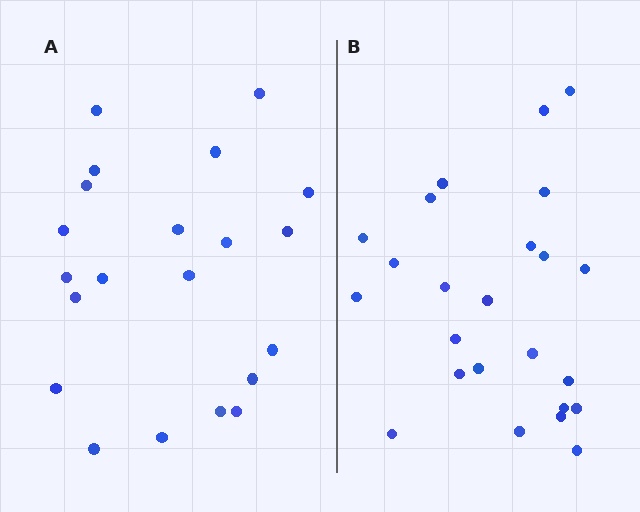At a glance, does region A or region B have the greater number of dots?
Region B (the right region) has more dots.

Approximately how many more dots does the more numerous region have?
Region B has just a few more — roughly 2 or 3 more dots than region A.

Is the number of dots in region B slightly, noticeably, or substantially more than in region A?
Region B has only slightly more — the two regions are fairly close. The ratio is roughly 1.1 to 1.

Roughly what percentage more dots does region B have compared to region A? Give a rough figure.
About 15% more.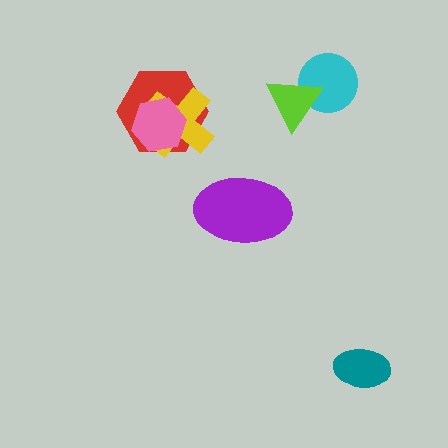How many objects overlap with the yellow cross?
2 objects overlap with the yellow cross.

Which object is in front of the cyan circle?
The lime triangle is in front of the cyan circle.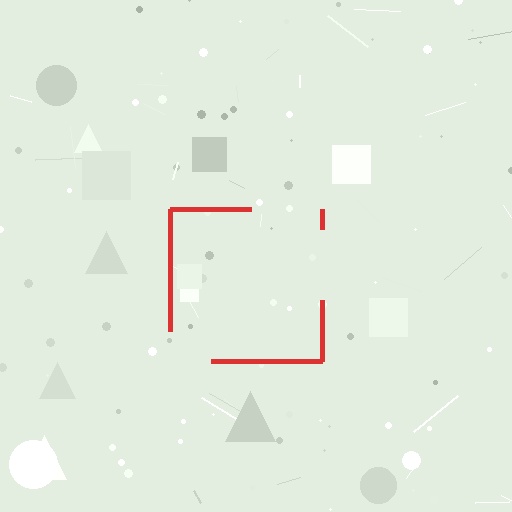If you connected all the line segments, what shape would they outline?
They would outline a square.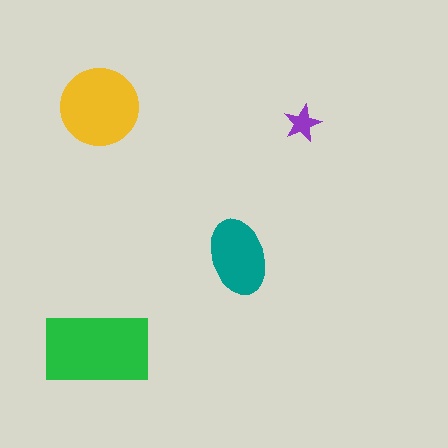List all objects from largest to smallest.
The green rectangle, the yellow circle, the teal ellipse, the purple star.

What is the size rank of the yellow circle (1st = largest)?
2nd.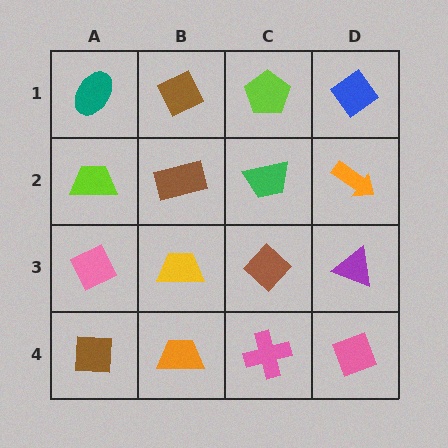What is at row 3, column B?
A yellow trapezoid.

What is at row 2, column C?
A green trapezoid.